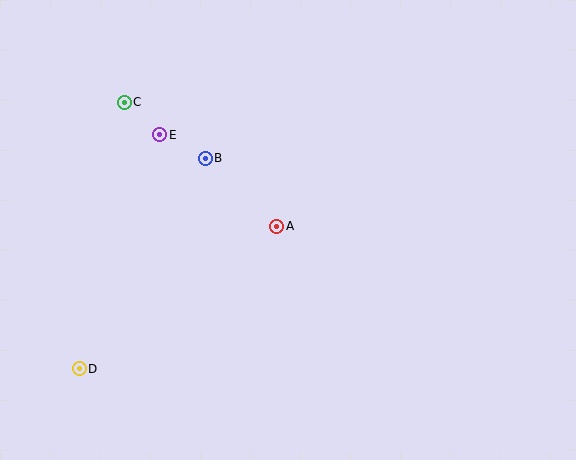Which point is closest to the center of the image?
Point A at (277, 226) is closest to the center.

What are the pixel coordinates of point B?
Point B is at (205, 158).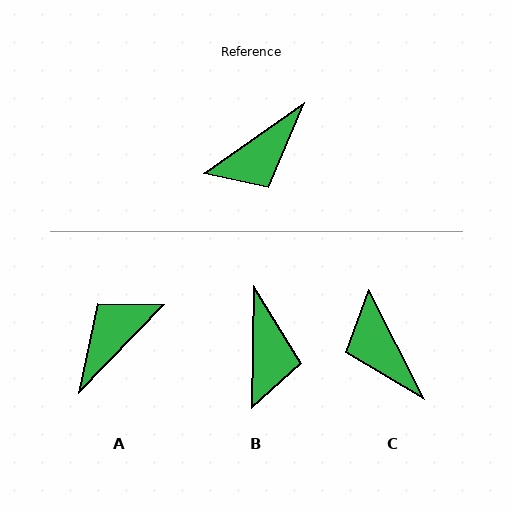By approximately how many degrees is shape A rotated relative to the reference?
Approximately 169 degrees clockwise.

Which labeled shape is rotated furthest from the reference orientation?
A, about 169 degrees away.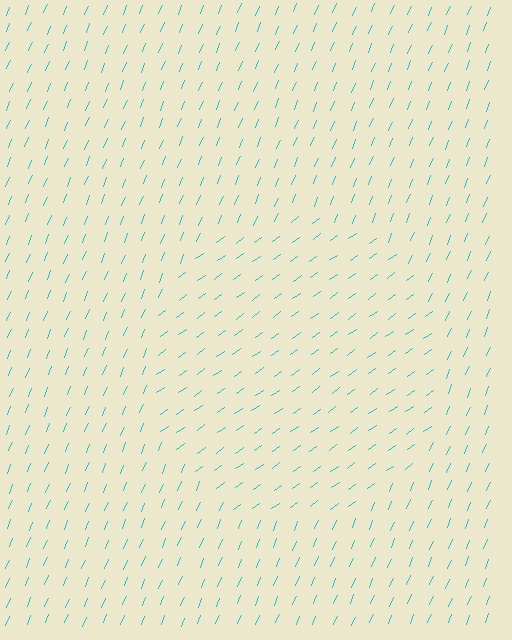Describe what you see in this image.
The image is filled with small cyan line segments. A circle region in the image has lines oriented differently from the surrounding lines, creating a visible texture boundary.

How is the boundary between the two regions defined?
The boundary is defined purely by a change in line orientation (approximately 32 degrees difference). All lines are the same color and thickness.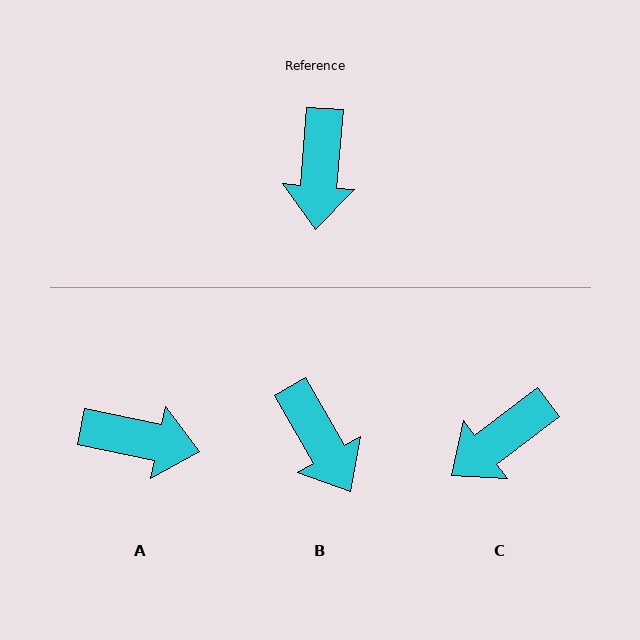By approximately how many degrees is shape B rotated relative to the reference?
Approximately 35 degrees counter-clockwise.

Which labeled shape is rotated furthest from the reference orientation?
A, about 83 degrees away.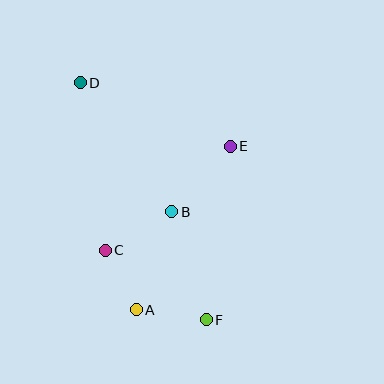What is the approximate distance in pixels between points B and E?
The distance between B and E is approximately 88 pixels.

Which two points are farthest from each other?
Points D and F are farthest from each other.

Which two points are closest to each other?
Points A and C are closest to each other.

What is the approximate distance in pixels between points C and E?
The distance between C and E is approximately 162 pixels.